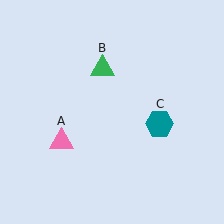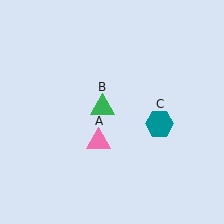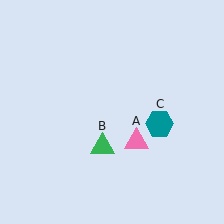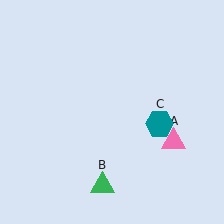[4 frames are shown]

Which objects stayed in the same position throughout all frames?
Teal hexagon (object C) remained stationary.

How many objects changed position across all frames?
2 objects changed position: pink triangle (object A), green triangle (object B).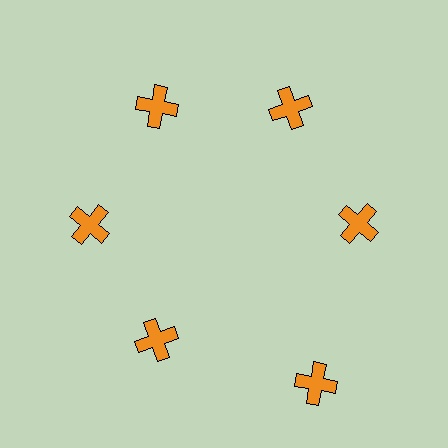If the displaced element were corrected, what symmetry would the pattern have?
It would have 6-fold rotational symmetry — the pattern would map onto itself every 60 degrees.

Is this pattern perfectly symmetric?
No. The 6 orange crosses are arranged in a ring, but one element near the 5 o'clock position is pushed outward from the center, breaking the 6-fold rotational symmetry.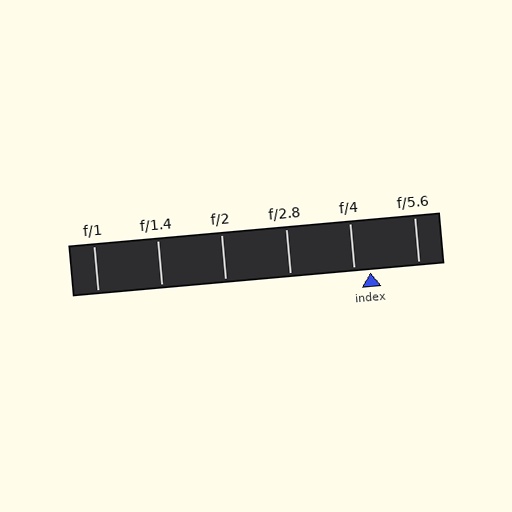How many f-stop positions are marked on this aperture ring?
There are 6 f-stop positions marked.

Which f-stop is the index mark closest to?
The index mark is closest to f/4.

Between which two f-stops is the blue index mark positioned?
The index mark is between f/4 and f/5.6.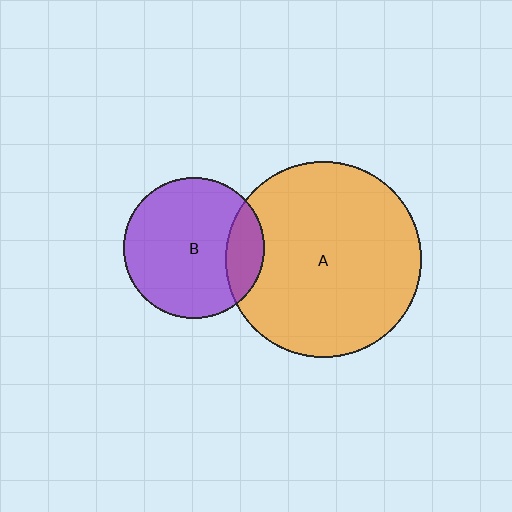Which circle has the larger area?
Circle A (orange).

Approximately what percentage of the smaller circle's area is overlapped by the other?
Approximately 20%.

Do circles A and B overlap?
Yes.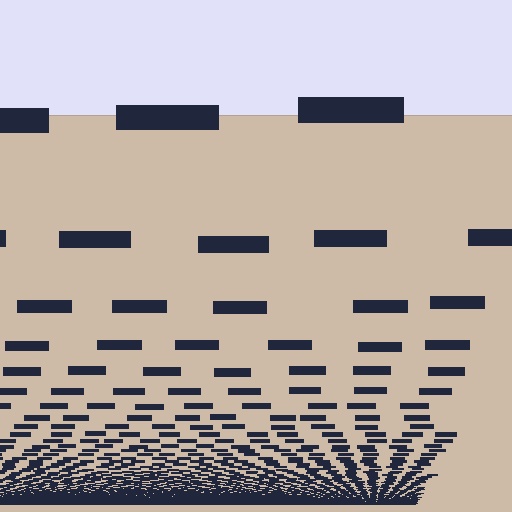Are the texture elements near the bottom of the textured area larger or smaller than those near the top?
Smaller. The gradient is inverted — elements near the bottom are smaller and denser.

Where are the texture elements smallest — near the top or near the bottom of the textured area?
Near the bottom.